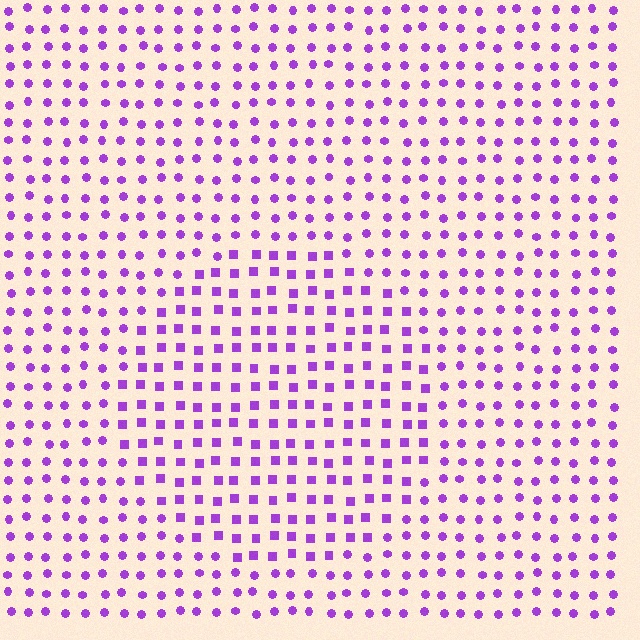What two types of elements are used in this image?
The image uses squares inside the circle region and circles outside it.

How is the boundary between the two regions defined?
The boundary is defined by a change in element shape: squares inside vs. circles outside. All elements share the same color and spacing.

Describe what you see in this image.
The image is filled with small purple elements arranged in a uniform grid. A circle-shaped region contains squares, while the surrounding area contains circles. The boundary is defined purely by the change in element shape.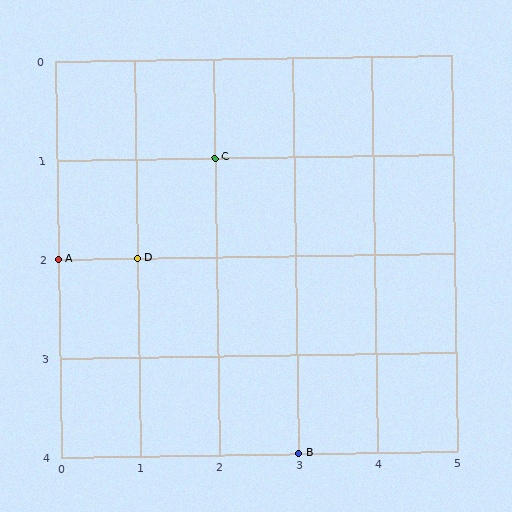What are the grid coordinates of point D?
Point D is at grid coordinates (1, 2).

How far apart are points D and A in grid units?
Points D and A are 1 column apart.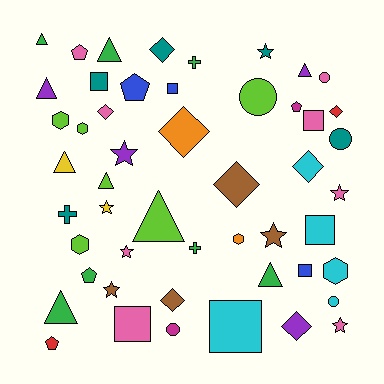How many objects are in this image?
There are 50 objects.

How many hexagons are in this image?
There are 5 hexagons.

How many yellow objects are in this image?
There are 2 yellow objects.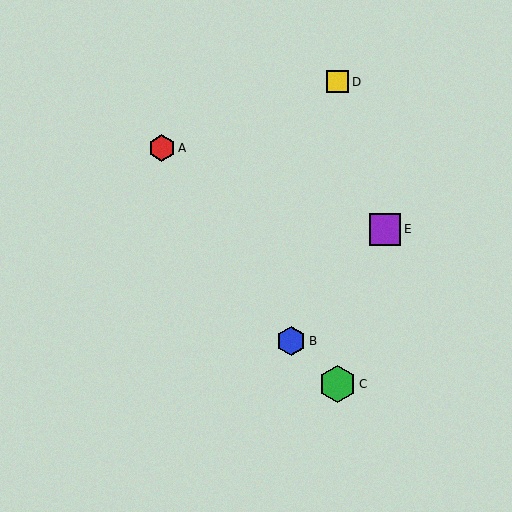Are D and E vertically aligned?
No, D is at x≈338 and E is at x≈385.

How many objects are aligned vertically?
2 objects (C, D) are aligned vertically.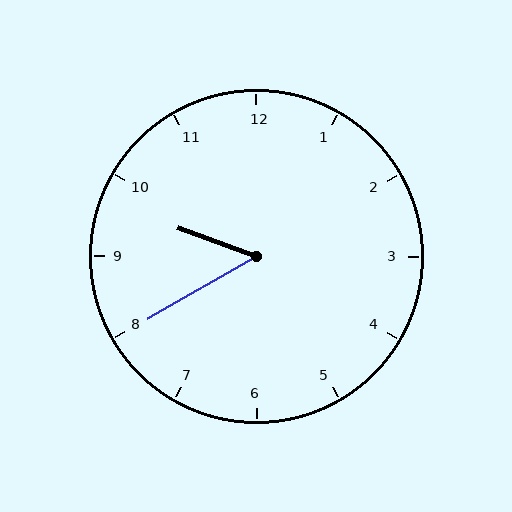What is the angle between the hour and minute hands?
Approximately 50 degrees.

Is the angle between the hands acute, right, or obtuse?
It is acute.